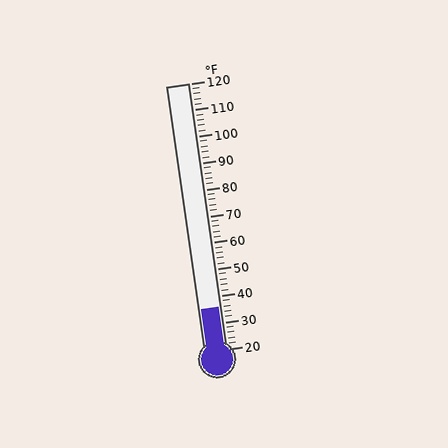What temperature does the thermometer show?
The thermometer shows approximately 36°F.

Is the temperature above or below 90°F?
The temperature is below 90°F.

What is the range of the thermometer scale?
The thermometer scale ranges from 20°F to 120°F.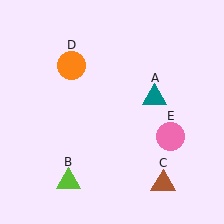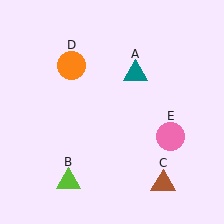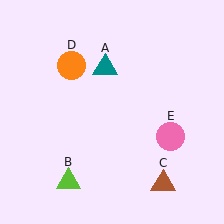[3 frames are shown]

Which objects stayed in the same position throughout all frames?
Lime triangle (object B) and brown triangle (object C) and orange circle (object D) and pink circle (object E) remained stationary.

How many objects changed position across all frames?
1 object changed position: teal triangle (object A).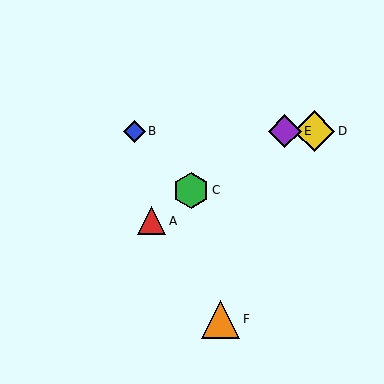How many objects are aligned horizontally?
3 objects (B, D, E) are aligned horizontally.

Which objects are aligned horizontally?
Objects B, D, E are aligned horizontally.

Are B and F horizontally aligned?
No, B is at y≈131 and F is at y≈319.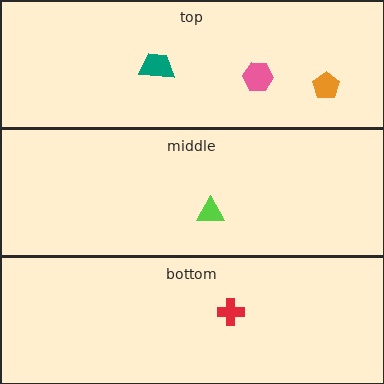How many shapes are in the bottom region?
1.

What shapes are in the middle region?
The lime triangle.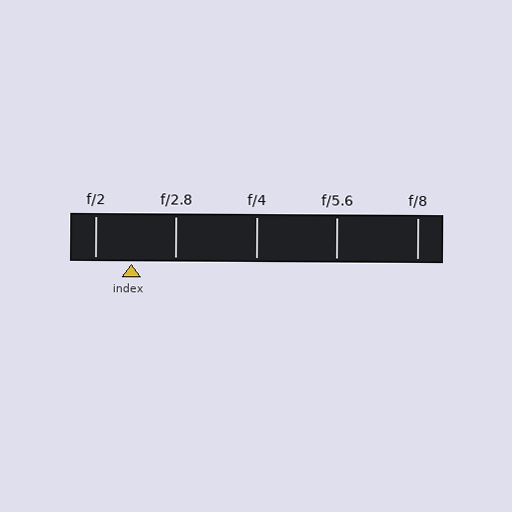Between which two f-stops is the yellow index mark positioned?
The index mark is between f/2 and f/2.8.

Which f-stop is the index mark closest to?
The index mark is closest to f/2.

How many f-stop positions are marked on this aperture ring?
There are 5 f-stop positions marked.